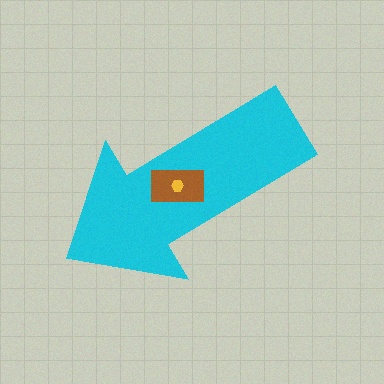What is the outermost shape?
The cyan arrow.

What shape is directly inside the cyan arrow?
The brown rectangle.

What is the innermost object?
The yellow hexagon.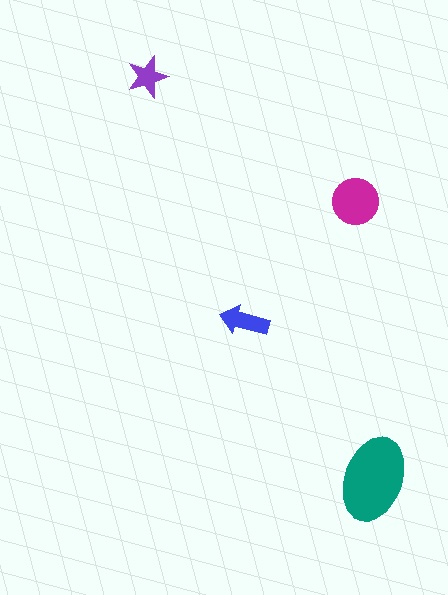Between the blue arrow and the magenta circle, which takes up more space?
The magenta circle.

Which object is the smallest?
The purple star.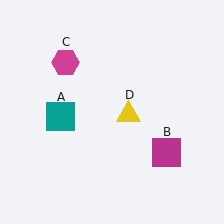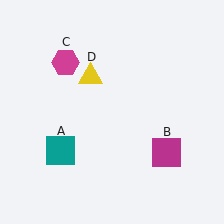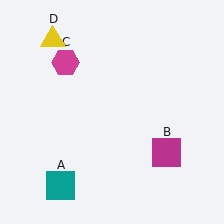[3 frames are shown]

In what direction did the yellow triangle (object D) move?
The yellow triangle (object D) moved up and to the left.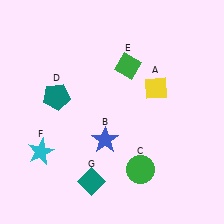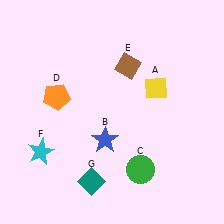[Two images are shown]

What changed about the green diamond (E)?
In Image 1, E is green. In Image 2, it changed to brown.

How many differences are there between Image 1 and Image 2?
There are 2 differences between the two images.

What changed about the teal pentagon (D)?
In Image 1, D is teal. In Image 2, it changed to orange.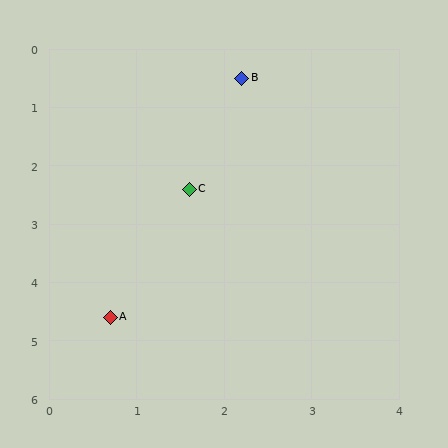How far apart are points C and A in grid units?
Points C and A are about 2.4 grid units apart.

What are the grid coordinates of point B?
Point B is at approximately (2.2, 0.5).